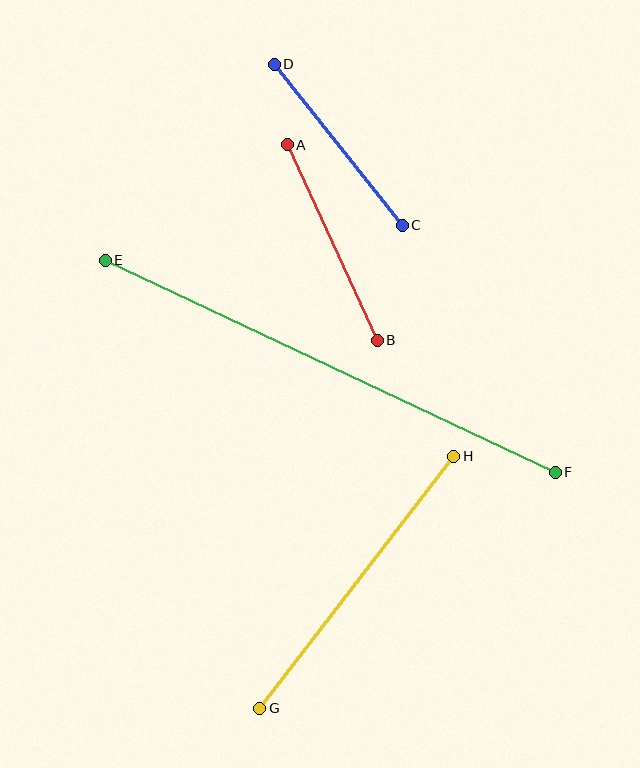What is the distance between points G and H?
The distance is approximately 318 pixels.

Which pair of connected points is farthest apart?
Points E and F are farthest apart.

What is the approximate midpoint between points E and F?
The midpoint is at approximately (330, 366) pixels.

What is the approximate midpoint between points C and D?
The midpoint is at approximately (338, 145) pixels.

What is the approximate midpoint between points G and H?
The midpoint is at approximately (357, 582) pixels.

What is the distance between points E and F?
The distance is approximately 498 pixels.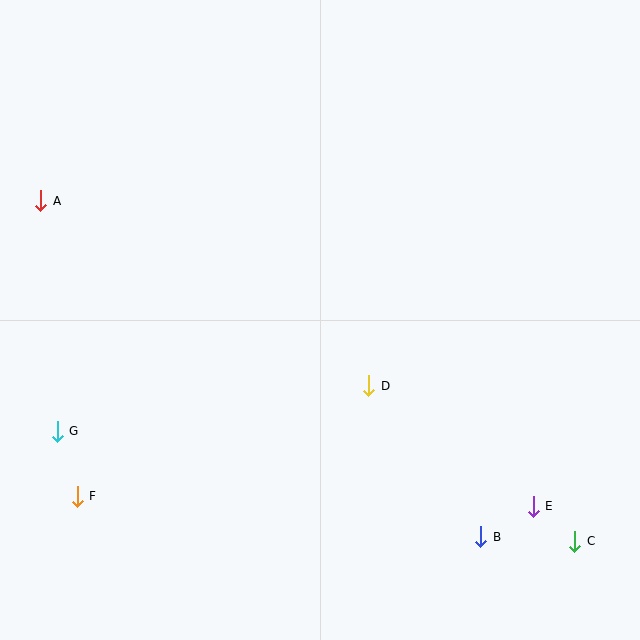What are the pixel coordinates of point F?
Point F is at (77, 496).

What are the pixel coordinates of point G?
Point G is at (57, 431).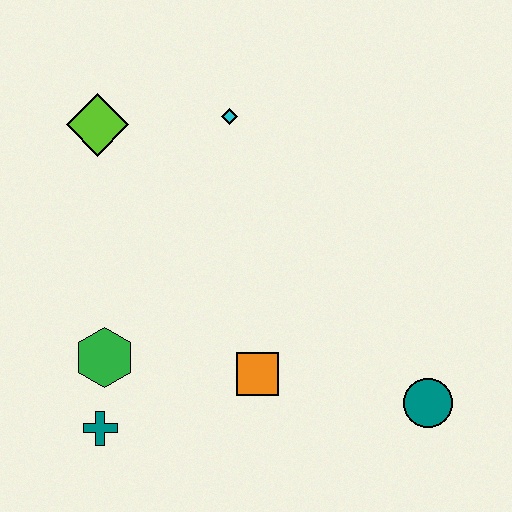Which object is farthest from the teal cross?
The cyan diamond is farthest from the teal cross.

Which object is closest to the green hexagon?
The teal cross is closest to the green hexagon.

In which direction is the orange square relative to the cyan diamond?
The orange square is below the cyan diamond.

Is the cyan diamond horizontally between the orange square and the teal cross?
Yes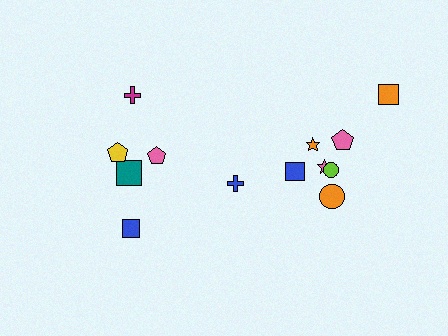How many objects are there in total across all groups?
There are 13 objects.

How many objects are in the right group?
There are 8 objects.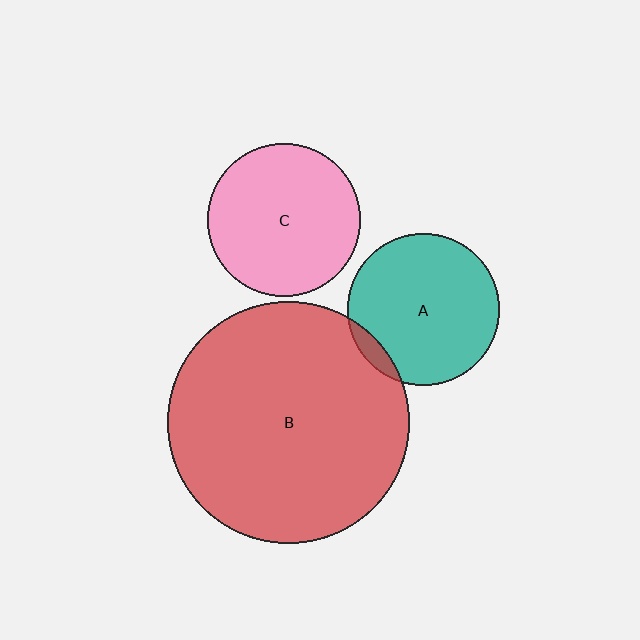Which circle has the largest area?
Circle B (red).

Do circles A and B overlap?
Yes.